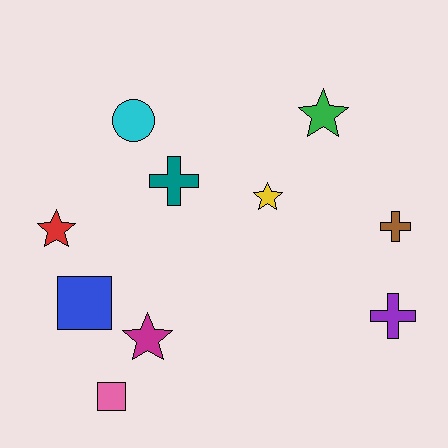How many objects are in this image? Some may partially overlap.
There are 10 objects.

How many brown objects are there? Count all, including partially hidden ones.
There is 1 brown object.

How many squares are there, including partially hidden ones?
There are 2 squares.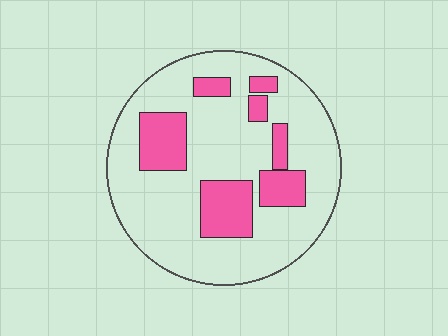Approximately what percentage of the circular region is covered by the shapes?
Approximately 25%.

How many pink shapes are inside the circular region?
7.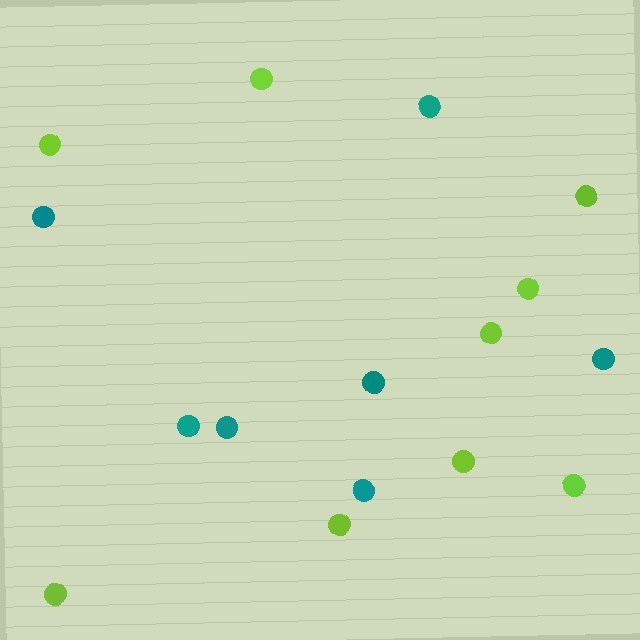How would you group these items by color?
There are 2 groups: one group of teal circles (7) and one group of lime circles (9).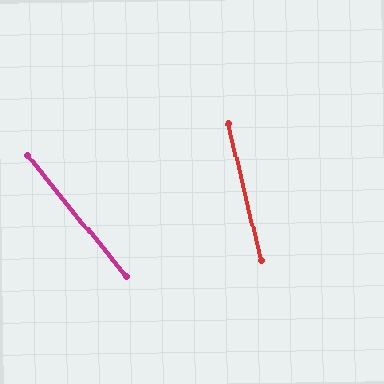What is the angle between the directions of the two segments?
Approximately 26 degrees.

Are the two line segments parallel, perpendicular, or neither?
Neither parallel nor perpendicular — they differ by about 26°.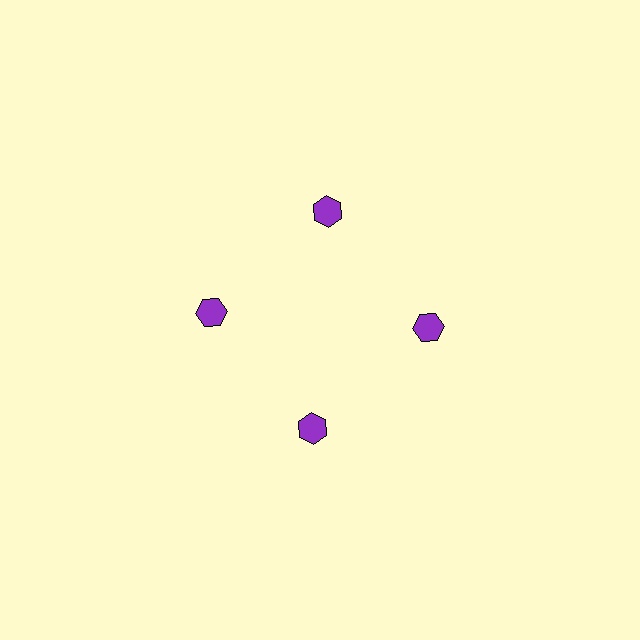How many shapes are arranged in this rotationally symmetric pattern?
There are 4 shapes, arranged in 4 groups of 1.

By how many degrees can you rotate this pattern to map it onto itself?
The pattern maps onto itself every 90 degrees of rotation.